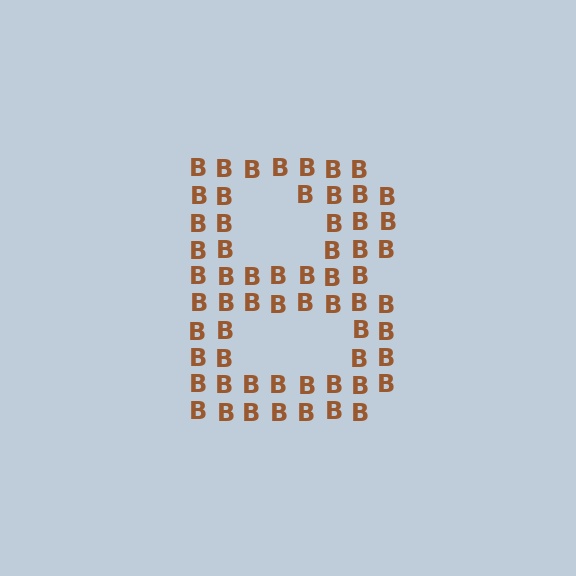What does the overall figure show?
The overall figure shows the letter B.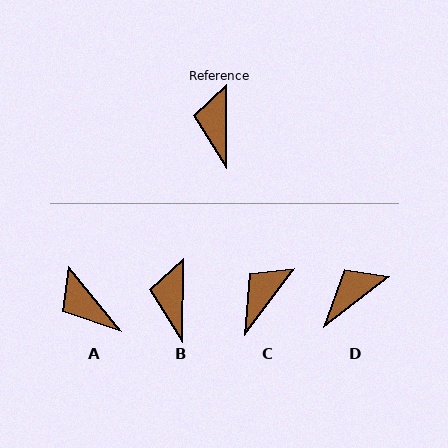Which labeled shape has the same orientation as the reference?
B.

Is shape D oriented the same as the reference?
No, it is off by about 52 degrees.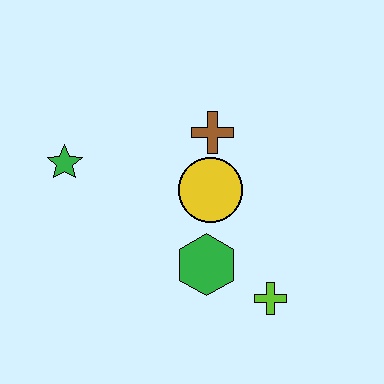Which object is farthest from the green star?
The lime cross is farthest from the green star.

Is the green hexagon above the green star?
No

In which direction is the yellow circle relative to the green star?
The yellow circle is to the right of the green star.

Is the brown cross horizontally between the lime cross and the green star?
Yes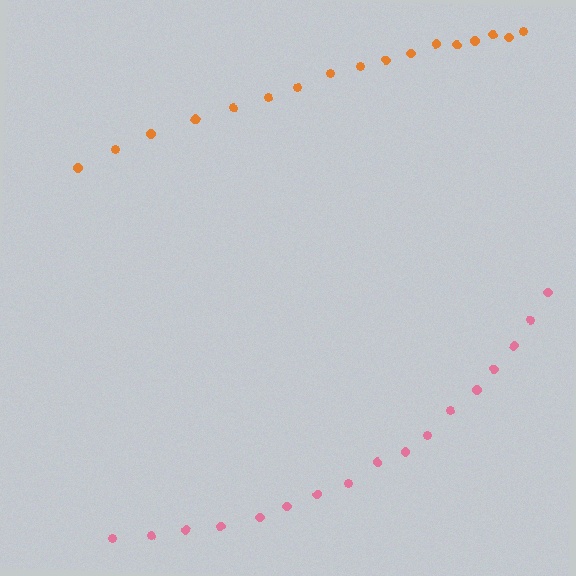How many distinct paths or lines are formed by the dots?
There are 2 distinct paths.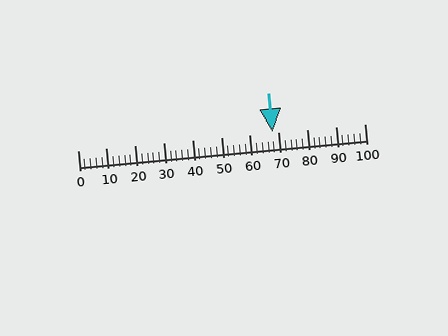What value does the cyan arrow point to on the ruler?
The cyan arrow points to approximately 68.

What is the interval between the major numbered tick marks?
The major tick marks are spaced 10 units apart.